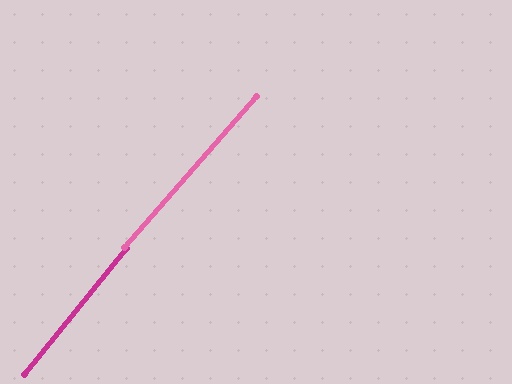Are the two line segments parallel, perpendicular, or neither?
Parallel — their directions differ by only 2.0°.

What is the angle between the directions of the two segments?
Approximately 2 degrees.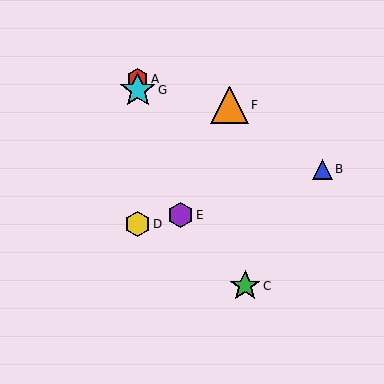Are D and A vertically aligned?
Yes, both are at x≈138.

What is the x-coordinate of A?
Object A is at x≈138.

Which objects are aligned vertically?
Objects A, D, G are aligned vertically.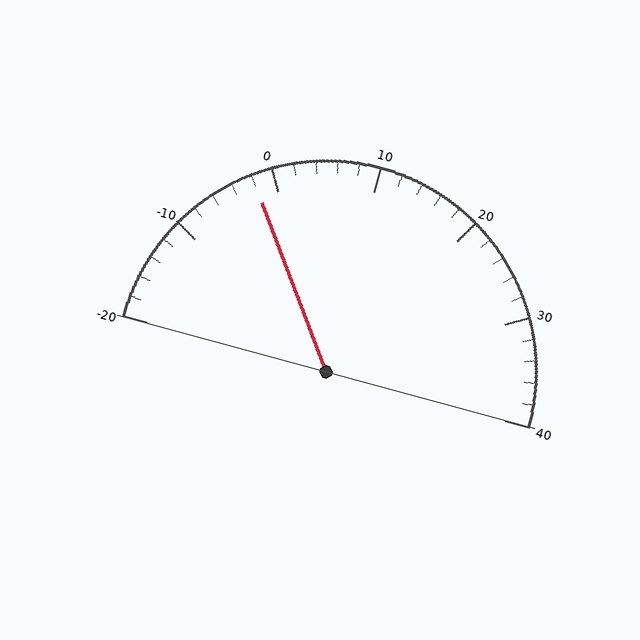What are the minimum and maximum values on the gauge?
The gauge ranges from -20 to 40.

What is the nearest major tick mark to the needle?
The nearest major tick mark is 0.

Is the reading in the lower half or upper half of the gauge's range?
The reading is in the lower half of the range (-20 to 40).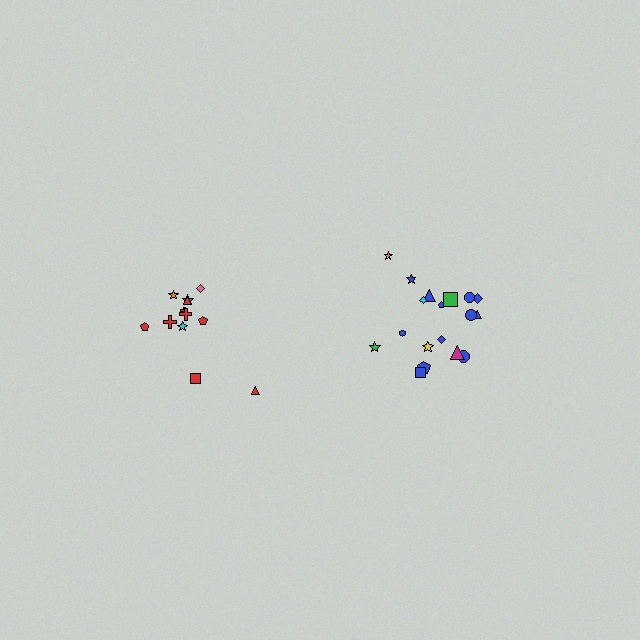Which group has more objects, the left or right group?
The right group.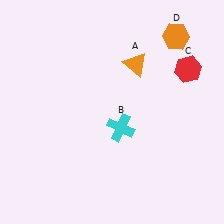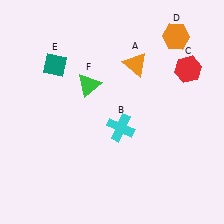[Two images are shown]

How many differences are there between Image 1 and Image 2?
There are 2 differences between the two images.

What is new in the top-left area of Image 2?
A green triangle (F) was added in the top-left area of Image 2.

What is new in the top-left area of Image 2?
A teal diamond (E) was added in the top-left area of Image 2.